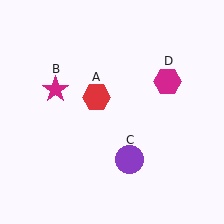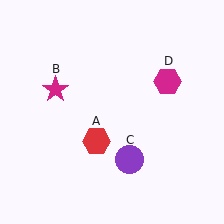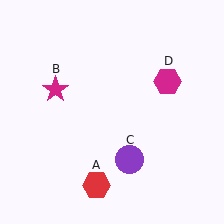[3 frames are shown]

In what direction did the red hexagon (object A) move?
The red hexagon (object A) moved down.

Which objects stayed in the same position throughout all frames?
Magenta star (object B) and purple circle (object C) and magenta hexagon (object D) remained stationary.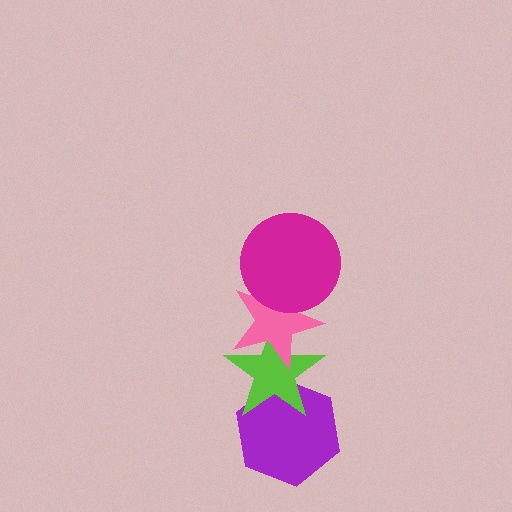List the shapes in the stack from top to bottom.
From top to bottom: the magenta circle, the pink star, the lime star, the purple hexagon.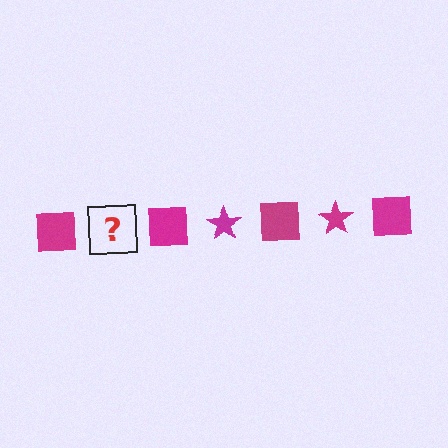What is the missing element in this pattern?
The missing element is a magenta star.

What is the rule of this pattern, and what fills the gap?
The rule is that the pattern cycles through square, star shapes in magenta. The gap should be filled with a magenta star.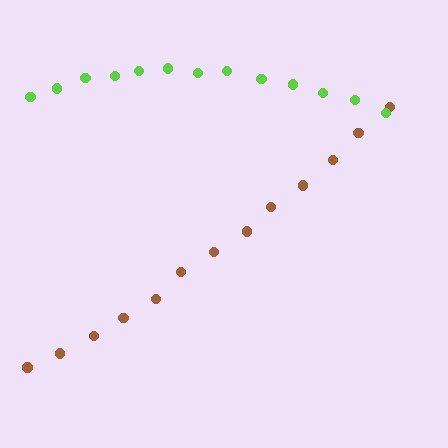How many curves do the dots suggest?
There are 2 distinct paths.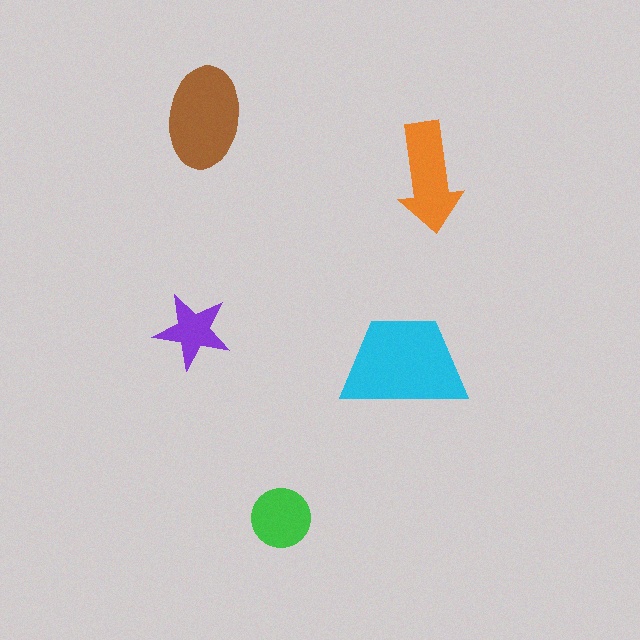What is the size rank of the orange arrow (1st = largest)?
3rd.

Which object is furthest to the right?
The orange arrow is rightmost.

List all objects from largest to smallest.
The cyan trapezoid, the brown ellipse, the orange arrow, the green circle, the purple star.